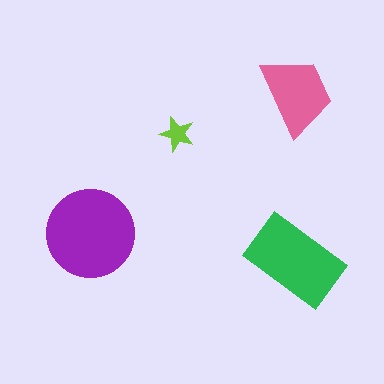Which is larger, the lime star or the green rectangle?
The green rectangle.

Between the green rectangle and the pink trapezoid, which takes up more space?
The green rectangle.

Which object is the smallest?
The lime star.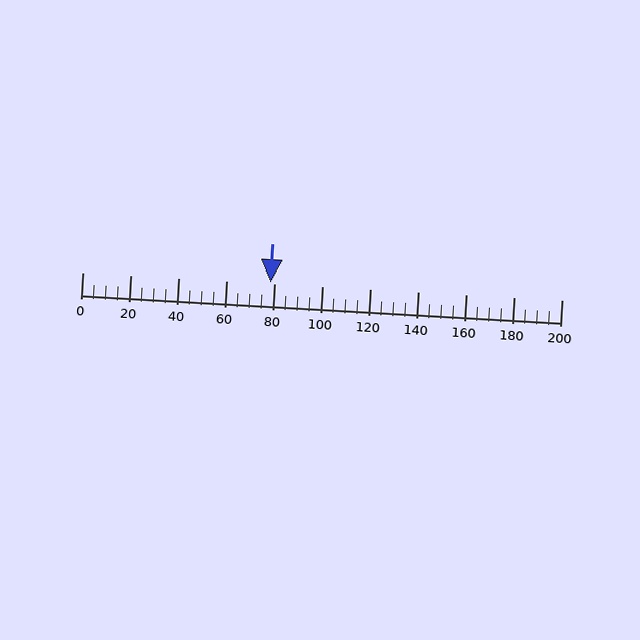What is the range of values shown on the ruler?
The ruler shows values from 0 to 200.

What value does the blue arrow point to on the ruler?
The blue arrow points to approximately 78.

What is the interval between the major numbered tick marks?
The major tick marks are spaced 20 units apart.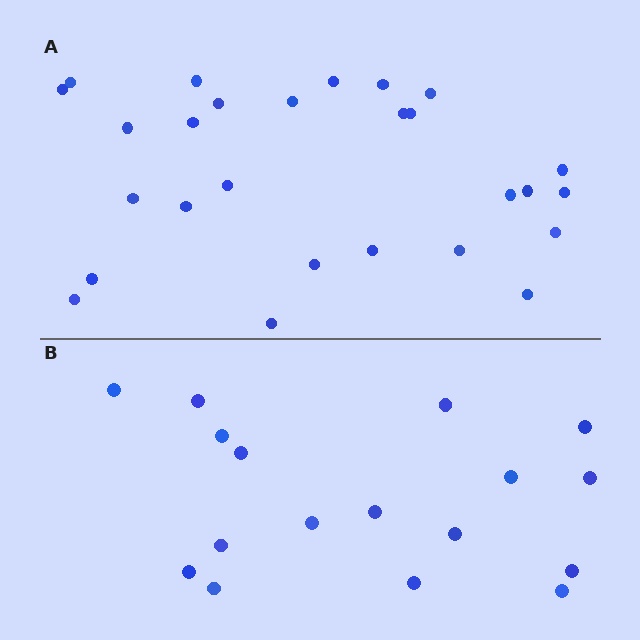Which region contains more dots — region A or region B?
Region A (the top region) has more dots.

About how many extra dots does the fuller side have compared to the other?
Region A has roughly 10 or so more dots than region B.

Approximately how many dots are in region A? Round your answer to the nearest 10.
About 30 dots. (The exact count is 27, which rounds to 30.)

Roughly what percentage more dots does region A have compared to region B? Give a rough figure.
About 60% more.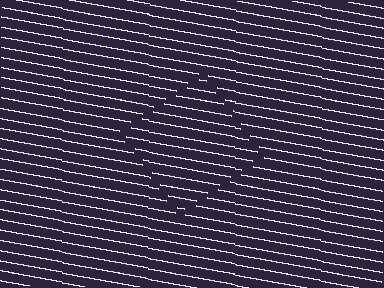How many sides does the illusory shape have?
4 sides — the line-ends trace a square.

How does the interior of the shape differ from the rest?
The interior of the shape contains the same grating, shifted by half a period — the contour is defined by the phase discontinuity where line-ends from the inner and outer gratings abut.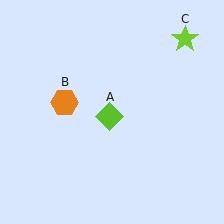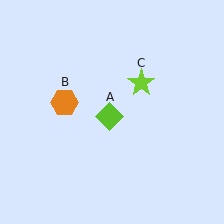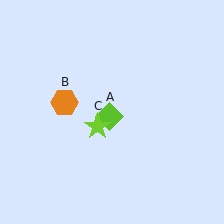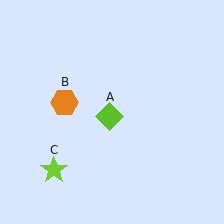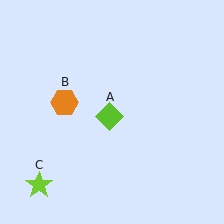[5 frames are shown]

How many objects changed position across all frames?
1 object changed position: lime star (object C).